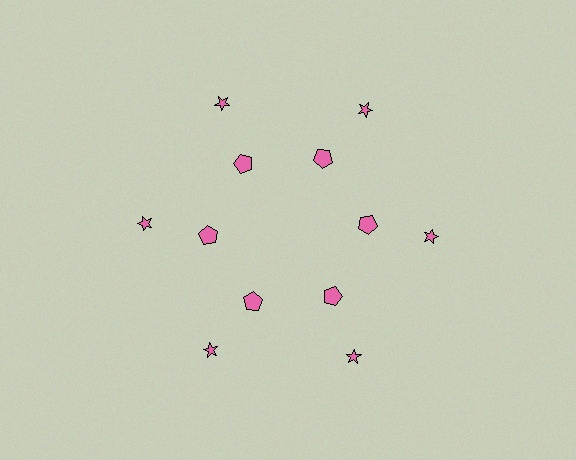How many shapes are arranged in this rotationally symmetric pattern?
There are 12 shapes, arranged in 6 groups of 2.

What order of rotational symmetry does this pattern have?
This pattern has 6-fold rotational symmetry.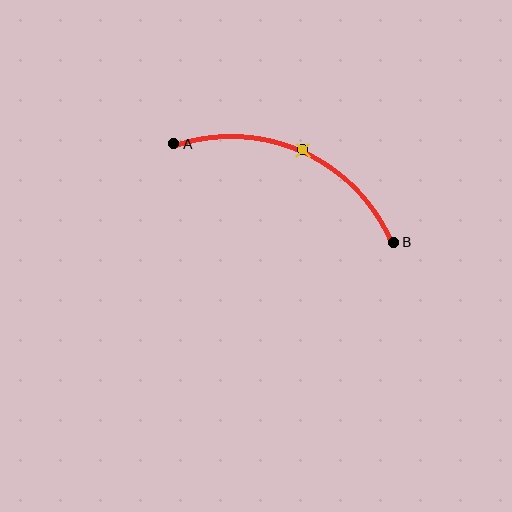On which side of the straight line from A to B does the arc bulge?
The arc bulges above the straight line connecting A and B.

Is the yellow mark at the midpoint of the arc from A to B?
Yes. The yellow mark lies on the arc at equal arc-length from both A and B — it is the arc midpoint.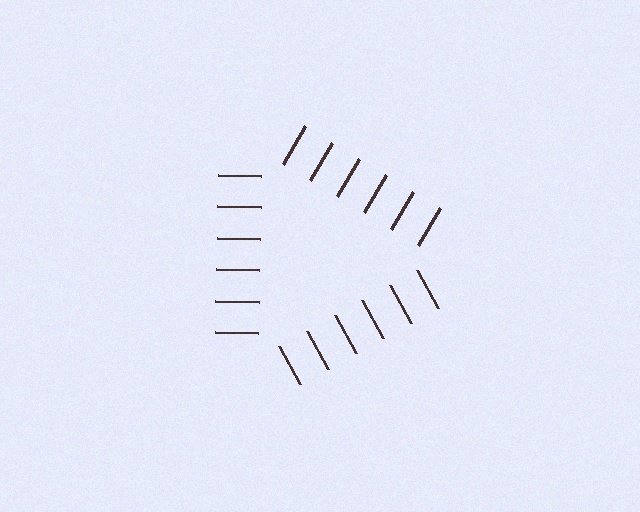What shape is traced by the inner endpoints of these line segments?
An illusory triangle — the line segments terminate on its edges but no continuous stroke is drawn.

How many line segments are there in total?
18 — 6 along each of the 3 edges.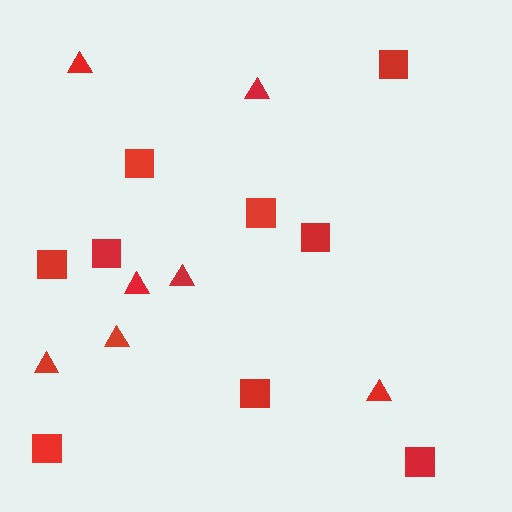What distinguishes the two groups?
There are 2 groups: one group of triangles (7) and one group of squares (9).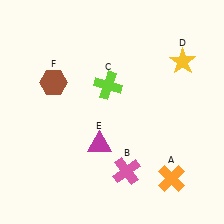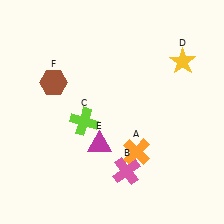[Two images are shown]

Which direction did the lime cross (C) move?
The lime cross (C) moved down.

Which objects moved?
The objects that moved are: the orange cross (A), the lime cross (C).